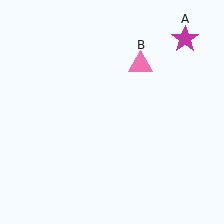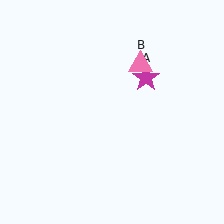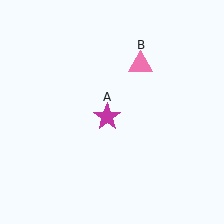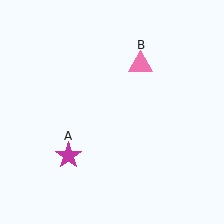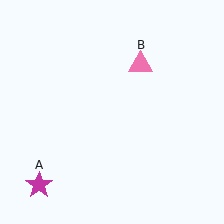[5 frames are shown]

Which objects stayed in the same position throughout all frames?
Pink triangle (object B) remained stationary.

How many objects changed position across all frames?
1 object changed position: magenta star (object A).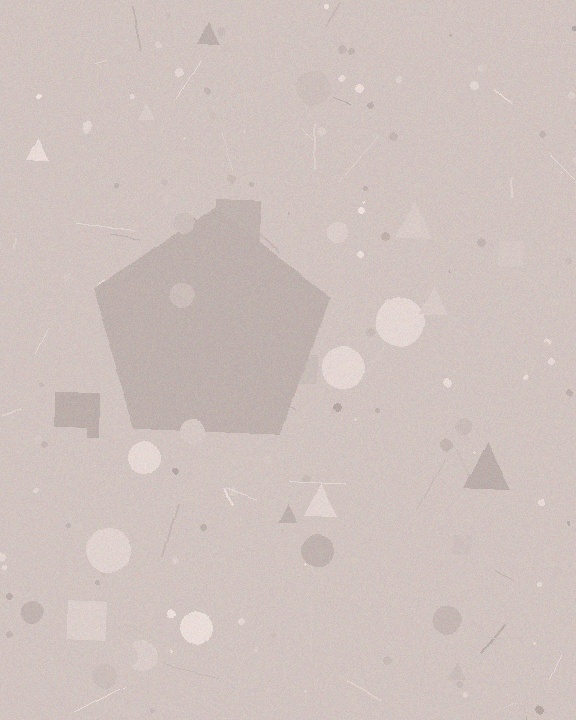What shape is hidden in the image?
A pentagon is hidden in the image.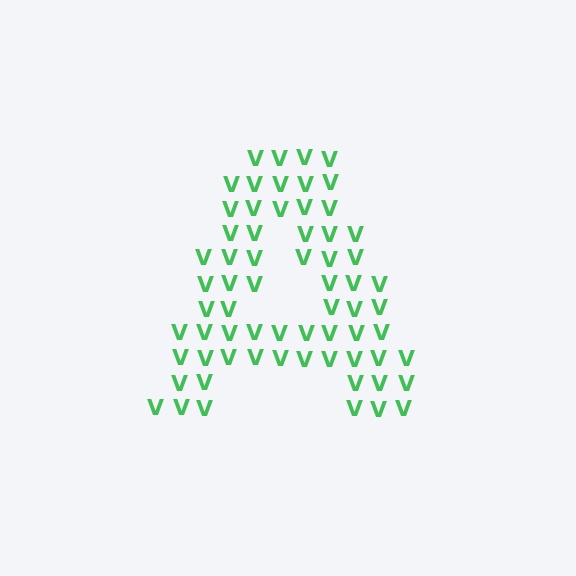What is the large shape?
The large shape is the letter A.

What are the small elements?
The small elements are letter V's.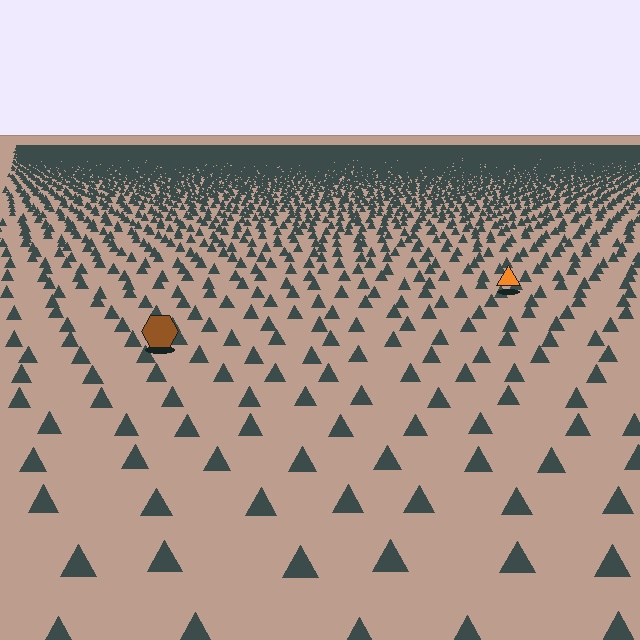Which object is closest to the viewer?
The brown hexagon is closest. The texture marks near it are larger and more spread out.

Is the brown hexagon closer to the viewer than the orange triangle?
Yes. The brown hexagon is closer — you can tell from the texture gradient: the ground texture is coarser near it.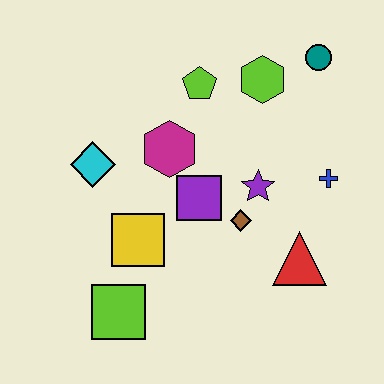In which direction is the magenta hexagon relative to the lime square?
The magenta hexagon is above the lime square.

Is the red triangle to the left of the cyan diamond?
No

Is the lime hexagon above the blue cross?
Yes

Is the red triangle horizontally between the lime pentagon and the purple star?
No